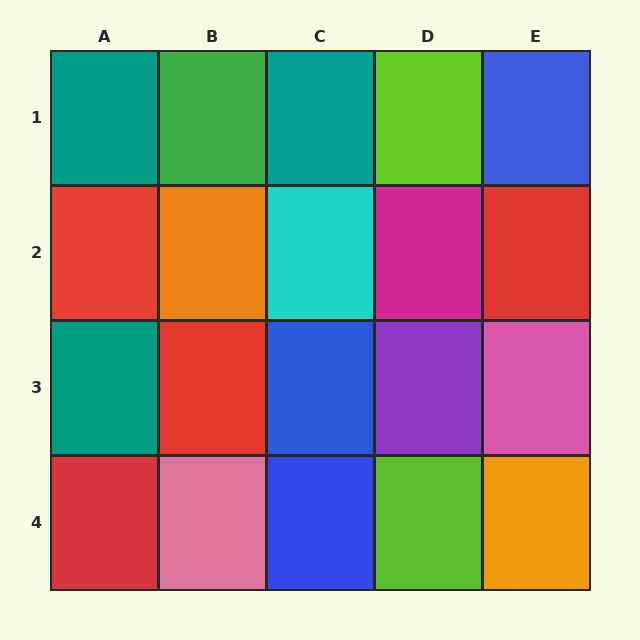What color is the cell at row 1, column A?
Teal.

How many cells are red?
4 cells are red.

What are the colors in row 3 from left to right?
Teal, red, blue, purple, pink.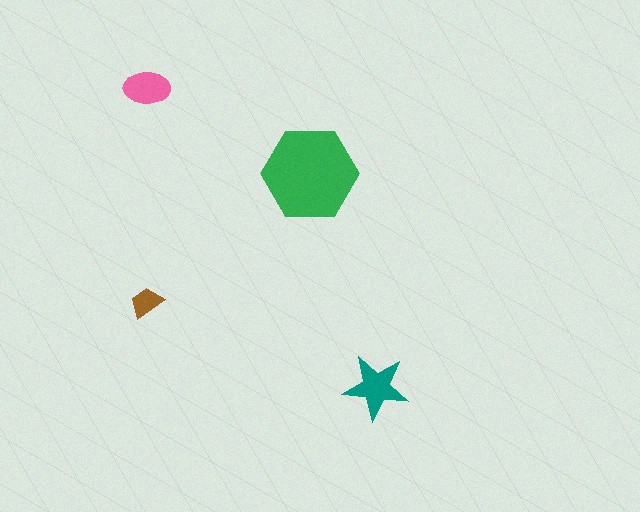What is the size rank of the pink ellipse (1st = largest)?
3rd.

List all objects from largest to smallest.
The green hexagon, the teal star, the pink ellipse, the brown trapezoid.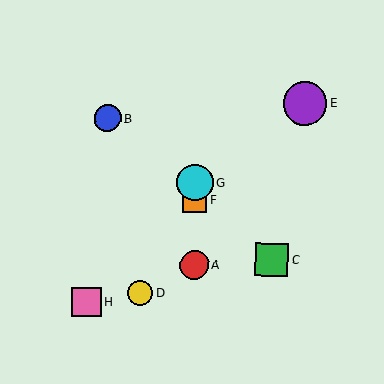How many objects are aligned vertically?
3 objects (A, F, G) are aligned vertically.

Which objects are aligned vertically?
Objects A, F, G are aligned vertically.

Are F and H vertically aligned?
No, F is at x≈195 and H is at x≈87.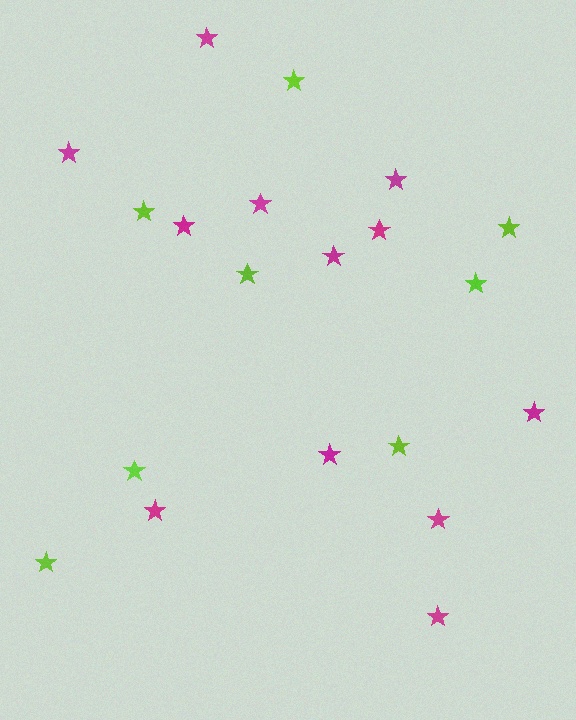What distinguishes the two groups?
There are 2 groups: one group of lime stars (8) and one group of magenta stars (12).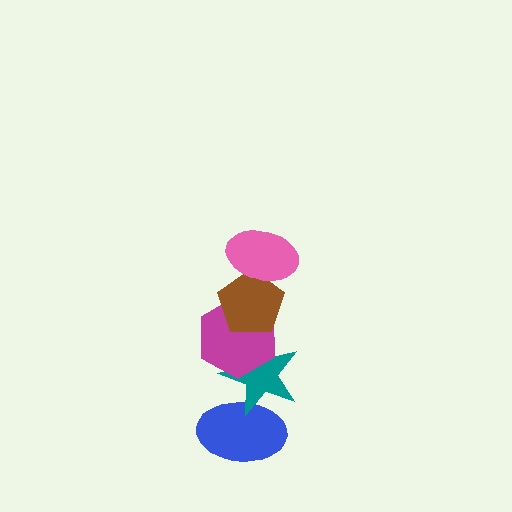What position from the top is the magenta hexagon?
The magenta hexagon is 3rd from the top.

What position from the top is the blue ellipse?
The blue ellipse is 5th from the top.